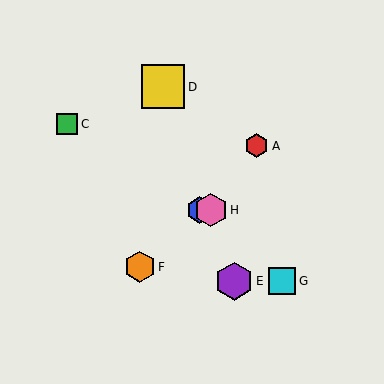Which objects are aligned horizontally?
Objects B, H are aligned horizontally.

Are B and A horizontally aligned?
No, B is at y≈210 and A is at y≈146.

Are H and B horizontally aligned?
Yes, both are at y≈210.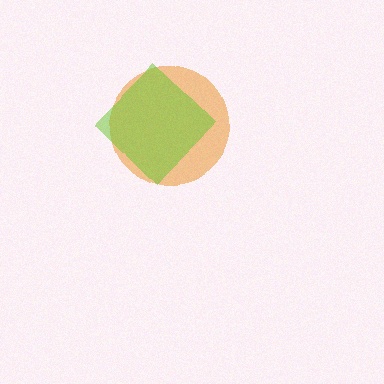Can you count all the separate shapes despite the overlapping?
Yes, there are 2 separate shapes.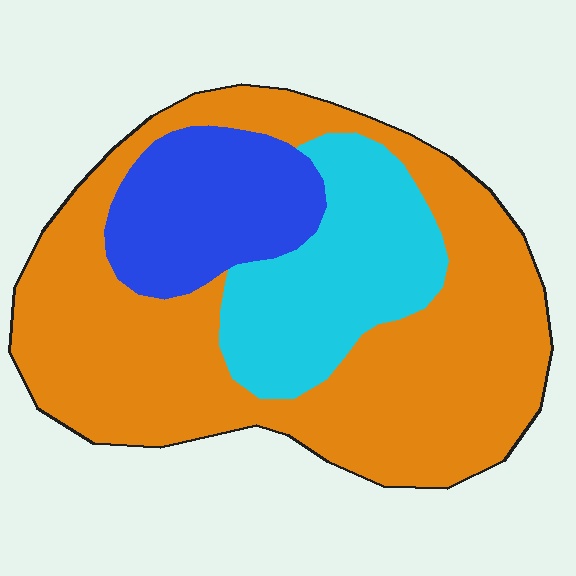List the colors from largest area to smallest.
From largest to smallest: orange, cyan, blue.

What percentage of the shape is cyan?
Cyan covers roughly 20% of the shape.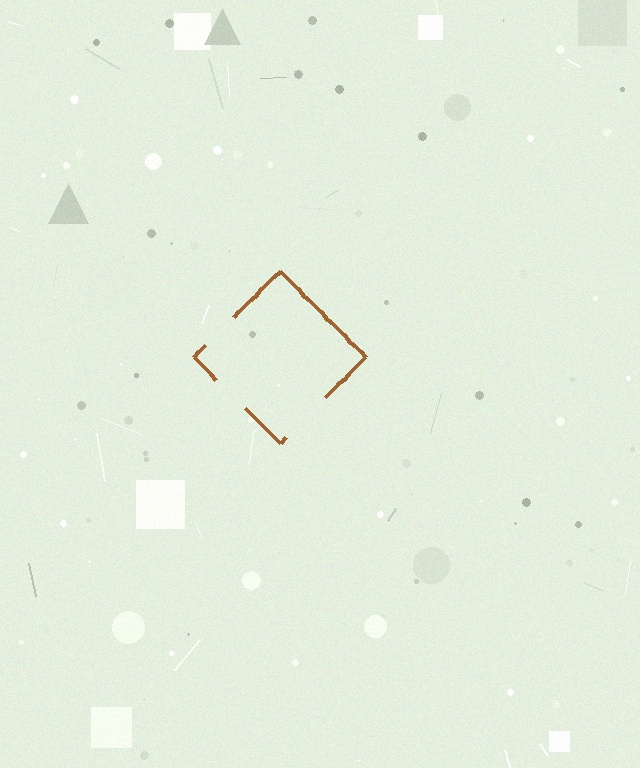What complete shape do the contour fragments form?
The contour fragments form a diamond.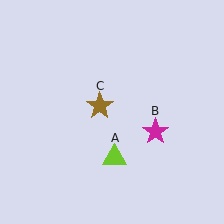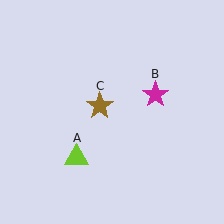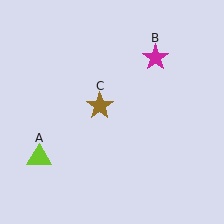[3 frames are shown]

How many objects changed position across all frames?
2 objects changed position: lime triangle (object A), magenta star (object B).